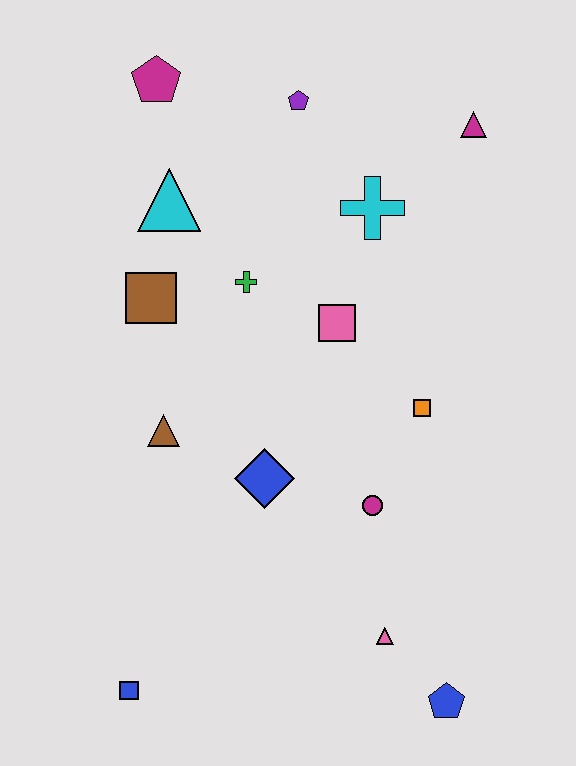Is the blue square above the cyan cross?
No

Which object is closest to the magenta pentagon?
The cyan triangle is closest to the magenta pentagon.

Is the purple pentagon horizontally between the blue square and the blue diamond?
No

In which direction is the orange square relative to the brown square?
The orange square is to the right of the brown square.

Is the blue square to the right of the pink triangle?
No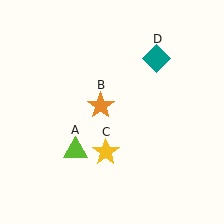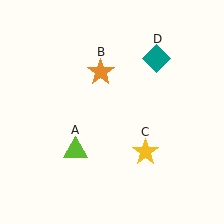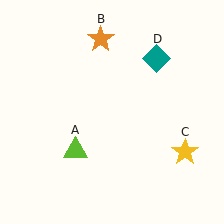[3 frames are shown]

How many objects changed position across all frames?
2 objects changed position: orange star (object B), yellow star (object C).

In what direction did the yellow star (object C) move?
The yellow star (object C) moved right.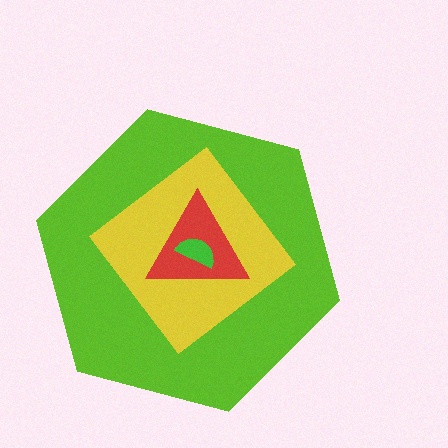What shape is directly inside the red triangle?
The green semicircle.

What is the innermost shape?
The green semicircle.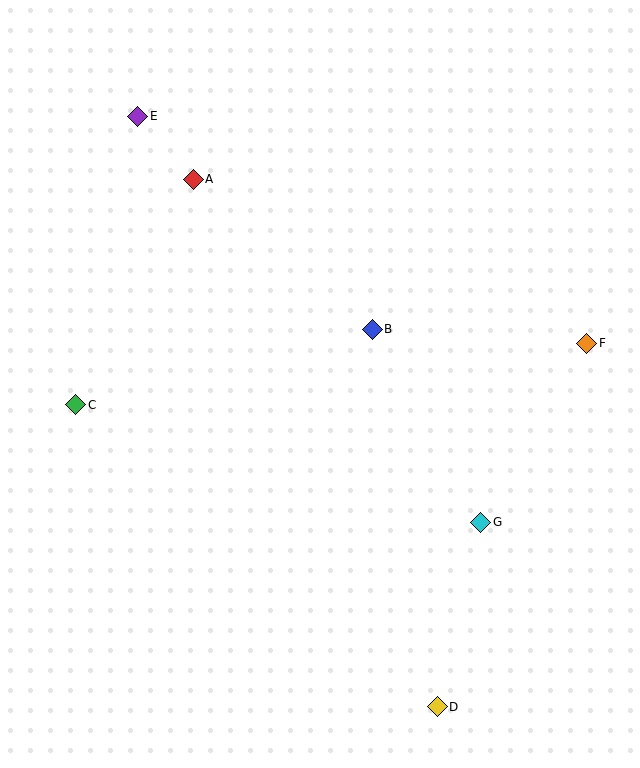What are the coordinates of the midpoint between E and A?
The midpoint between E and A is at (166, 148).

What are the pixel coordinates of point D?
Point D is at (437, 707).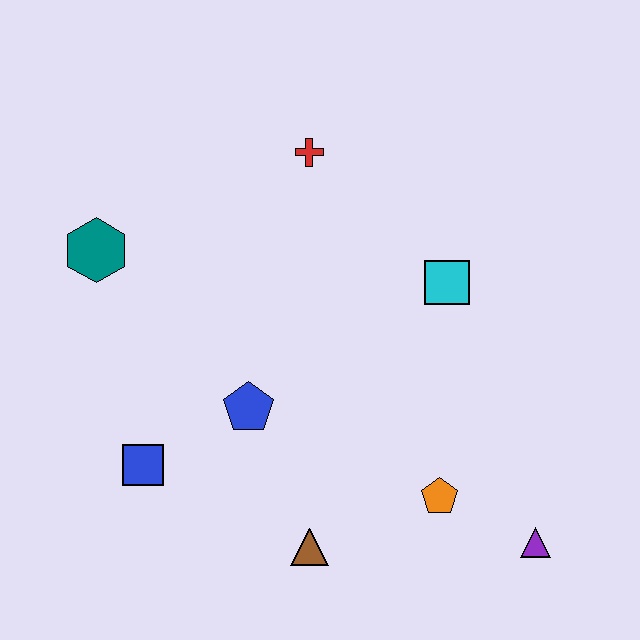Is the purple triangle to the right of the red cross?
Yes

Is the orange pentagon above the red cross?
No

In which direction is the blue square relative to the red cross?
The blue square is below the red cross.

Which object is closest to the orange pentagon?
The purple triangle is closest to the orange pentagon.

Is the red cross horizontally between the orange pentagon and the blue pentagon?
Yes